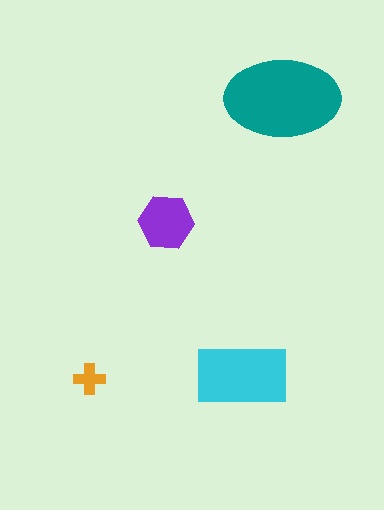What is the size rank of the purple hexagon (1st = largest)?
3rd.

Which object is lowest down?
The orange cross is bottommost.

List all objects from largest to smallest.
The teal ellipse, the cyan rectangle, the purple hexagon, the orange cross.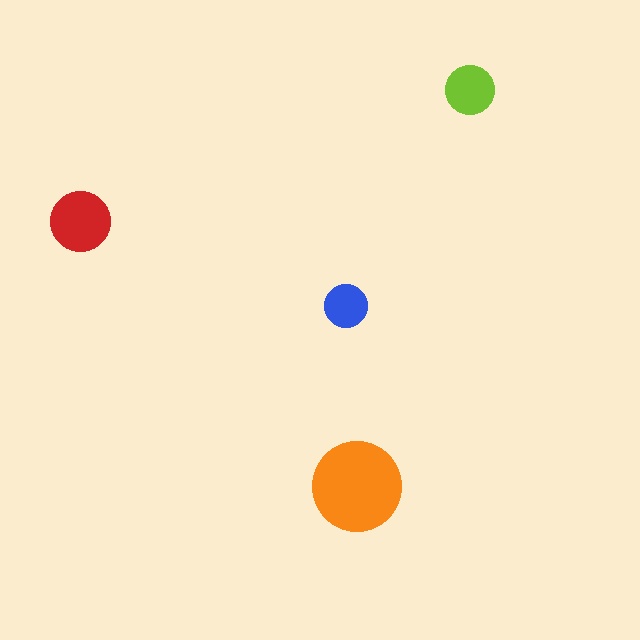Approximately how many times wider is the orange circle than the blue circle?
About 2 times wider.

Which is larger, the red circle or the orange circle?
The orange one.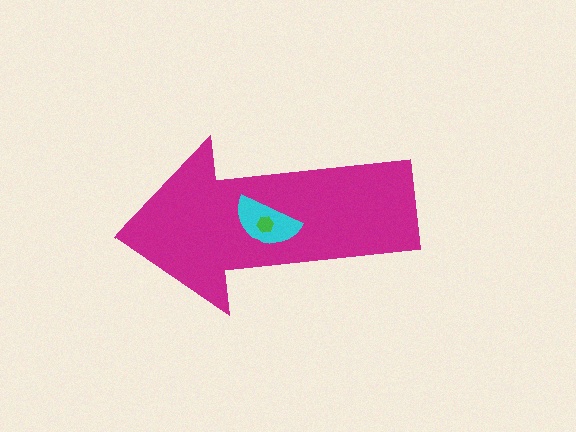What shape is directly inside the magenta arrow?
The cyan semicircle.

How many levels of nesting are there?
3.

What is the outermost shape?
The magenta arrow.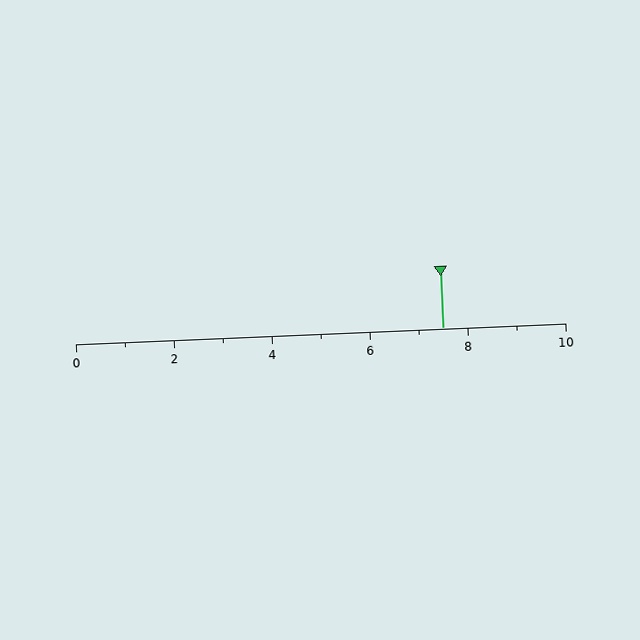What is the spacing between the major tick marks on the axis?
The major ticks are spaced 2 apart.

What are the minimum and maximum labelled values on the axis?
The axis runs from 0 to 10.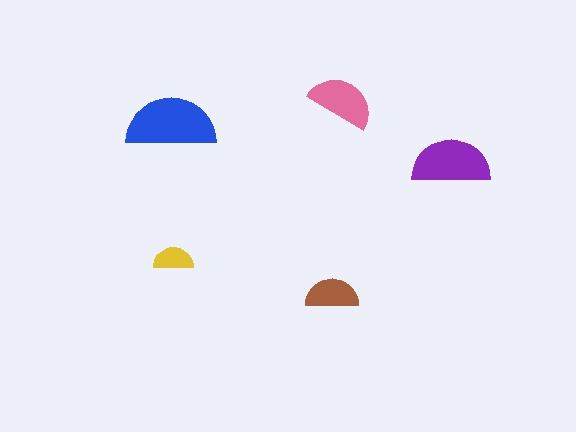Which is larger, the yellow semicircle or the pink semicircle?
The pink one.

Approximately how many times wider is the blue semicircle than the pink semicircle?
About 1.5 times wider.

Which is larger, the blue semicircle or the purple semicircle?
The blue one.